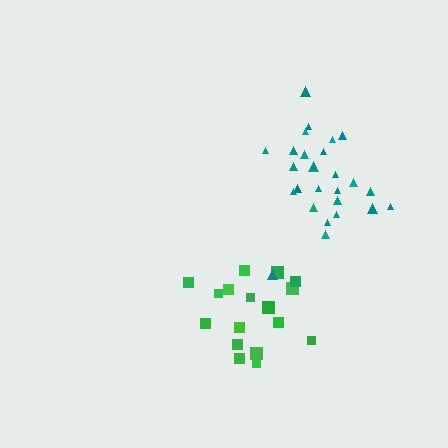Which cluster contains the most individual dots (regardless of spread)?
Teal (27).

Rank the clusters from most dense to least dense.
green, teal.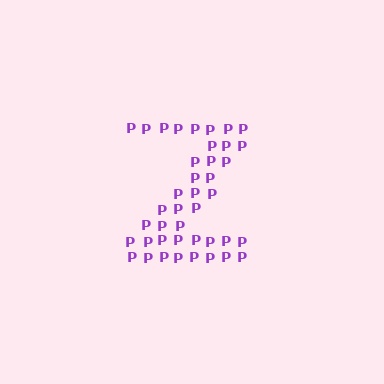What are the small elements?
The small elements are letter P's.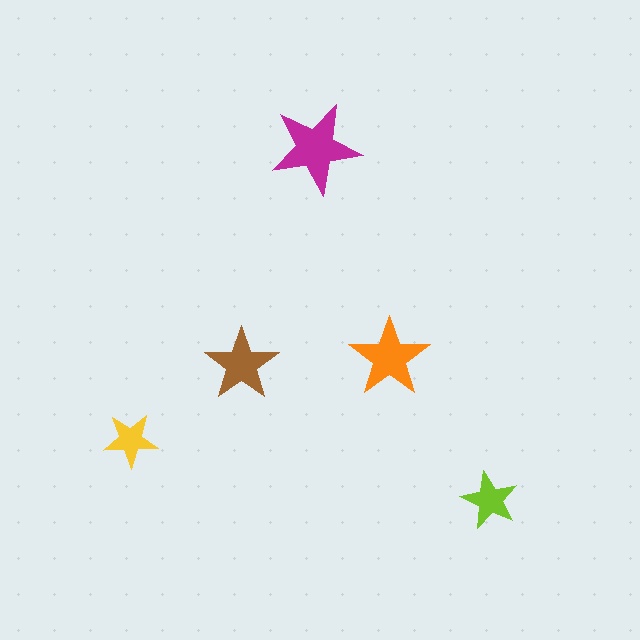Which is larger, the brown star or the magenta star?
The magenta one.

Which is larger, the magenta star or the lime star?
The magenta one.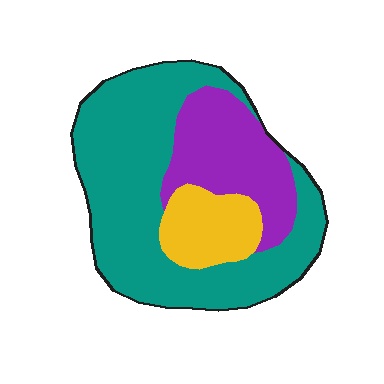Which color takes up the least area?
Yellow, at roughly 15%.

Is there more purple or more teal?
Teal.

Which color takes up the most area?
Teal, at roughly 60%.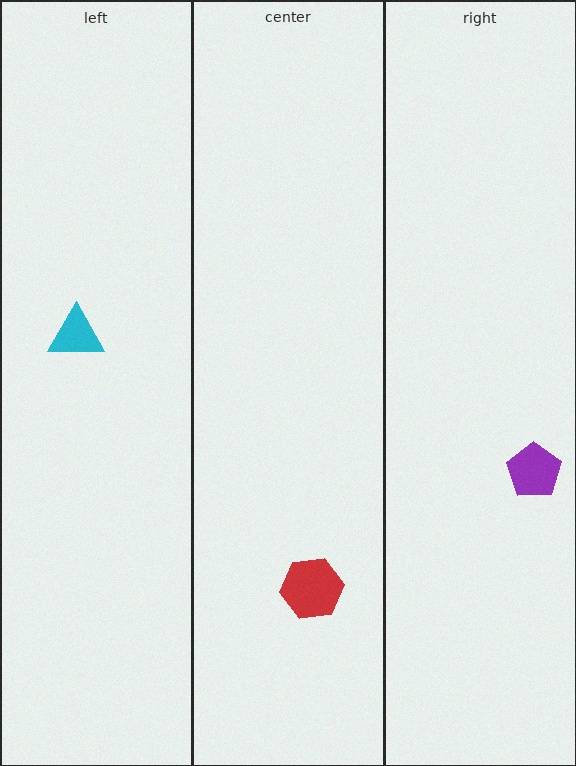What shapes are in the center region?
The red hexagon.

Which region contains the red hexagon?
The center region.